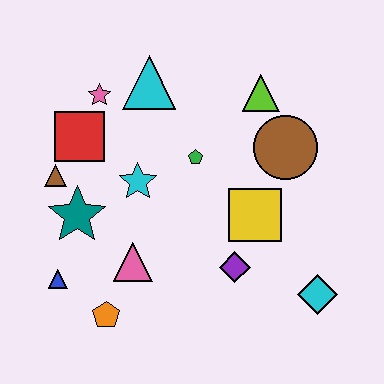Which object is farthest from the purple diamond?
The pink star is farthest from the purple diamond.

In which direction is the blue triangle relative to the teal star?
The blue triangle is below the teal star.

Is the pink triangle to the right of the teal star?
Yes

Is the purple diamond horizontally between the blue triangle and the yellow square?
Yes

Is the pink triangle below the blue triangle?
No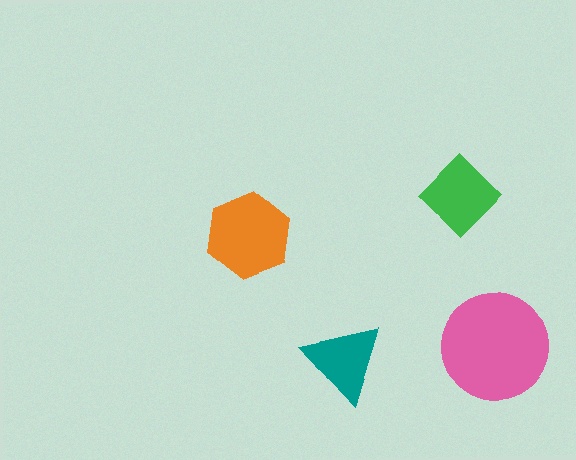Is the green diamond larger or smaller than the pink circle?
Smaller.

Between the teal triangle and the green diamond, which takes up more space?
The green diamond.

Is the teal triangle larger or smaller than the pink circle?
Smaller.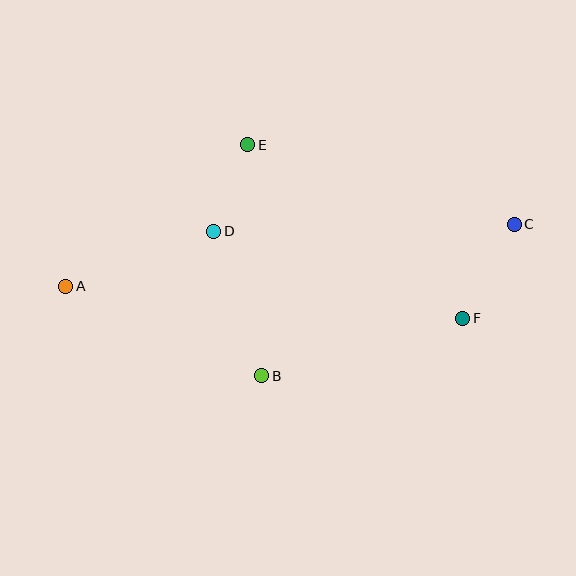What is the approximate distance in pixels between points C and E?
The distance between C and E is approximately 278 pixels.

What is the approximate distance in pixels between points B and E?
The distance between B and E is approximately 231 pixels.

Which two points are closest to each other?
Points D and E are closest to each other.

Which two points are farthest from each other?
Points A and C are farthest from each other.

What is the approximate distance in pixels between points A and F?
The distance between A and F is approximately 398 pixels.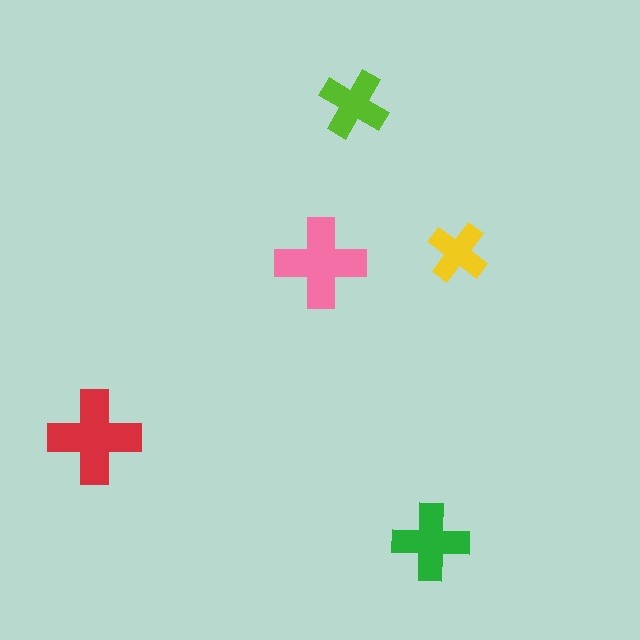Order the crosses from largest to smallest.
the red one, the pink one, the green one, the lime one, the yellow one.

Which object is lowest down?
The green cross is bottommost.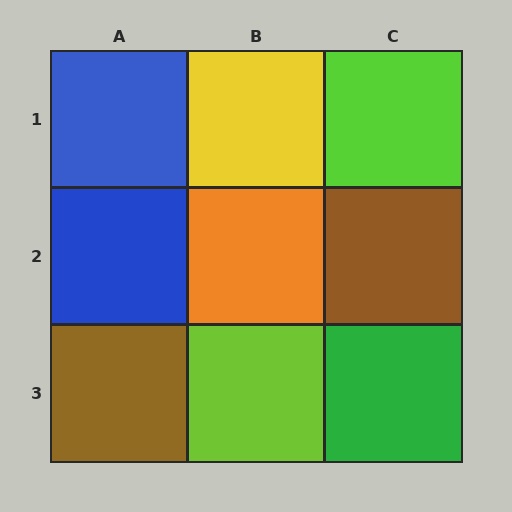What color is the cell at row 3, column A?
Brown.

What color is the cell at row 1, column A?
Blue.